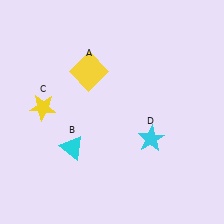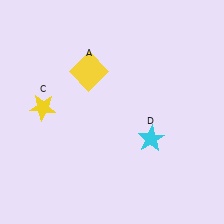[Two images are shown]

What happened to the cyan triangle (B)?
The cyan triangle (B) was removed in Image 2. It was in the bottom-left area of Image 1.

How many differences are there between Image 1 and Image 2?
There is 1 difference between the two images.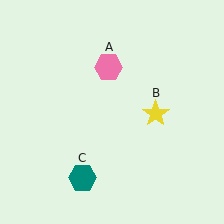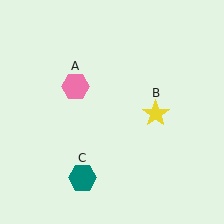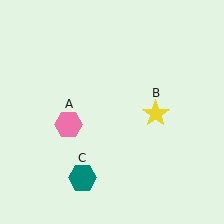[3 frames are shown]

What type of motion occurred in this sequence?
The pink hexagon (object A) rotated counterclockwise around the center of the scene.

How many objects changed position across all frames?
1 object changed position: pink hexagon (object A).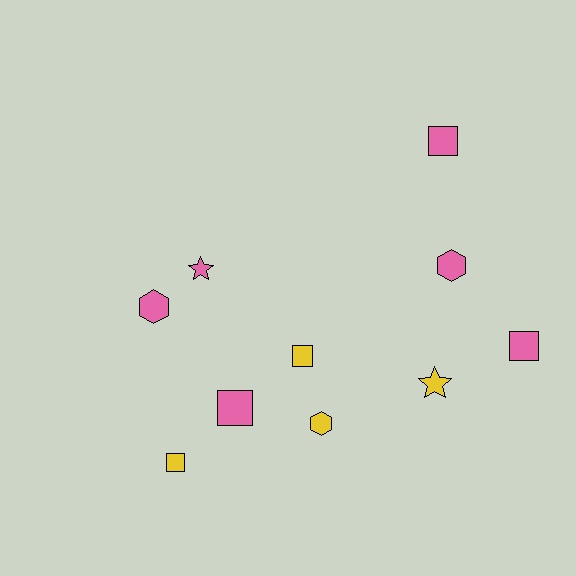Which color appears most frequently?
Pink, with 6 objects.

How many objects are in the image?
There are 10 objects.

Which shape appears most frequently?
Square, with 5 objects.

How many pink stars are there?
There is 1 pink star.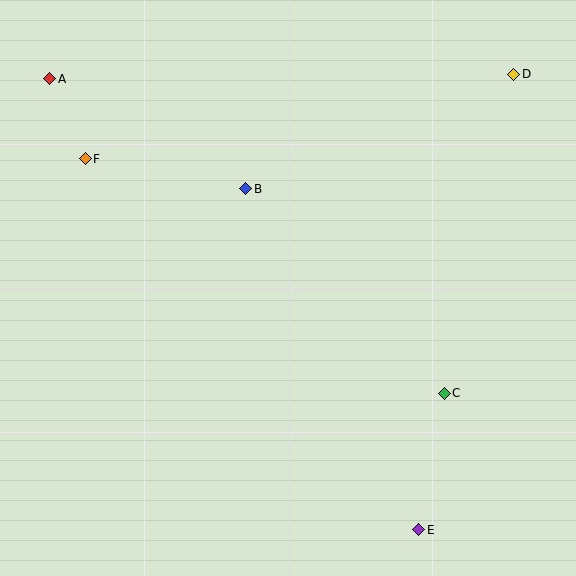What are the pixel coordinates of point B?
Point B is at (246, 189).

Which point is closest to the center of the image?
Point B at (246, 189) is closest to the center.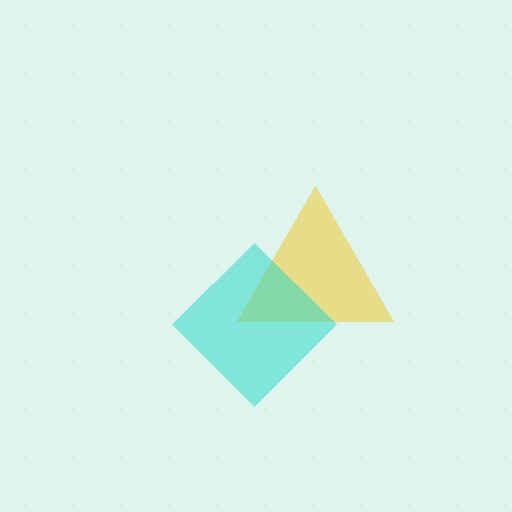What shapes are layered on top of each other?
The layered shapes are: a yellow triangle, a cyan diamond.